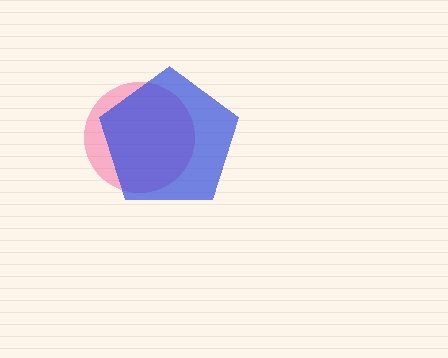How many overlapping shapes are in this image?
There are 2 overlapping shapes in the image.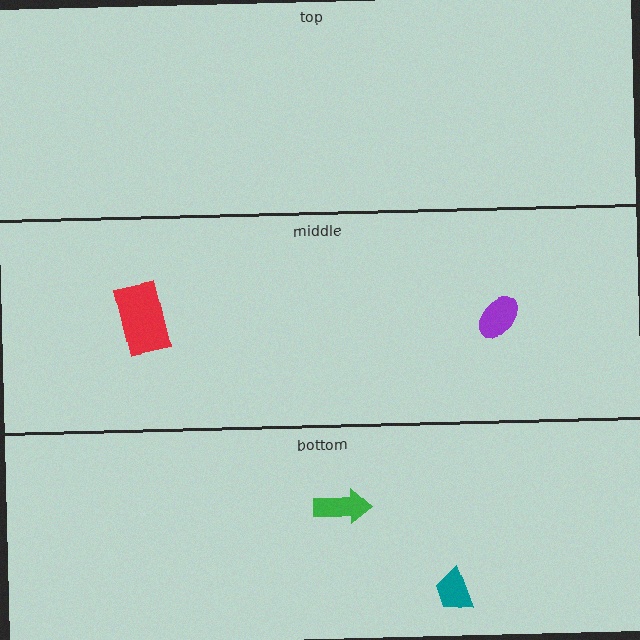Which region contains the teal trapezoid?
The bottom region.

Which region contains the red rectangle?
The middle region.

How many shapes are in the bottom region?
2.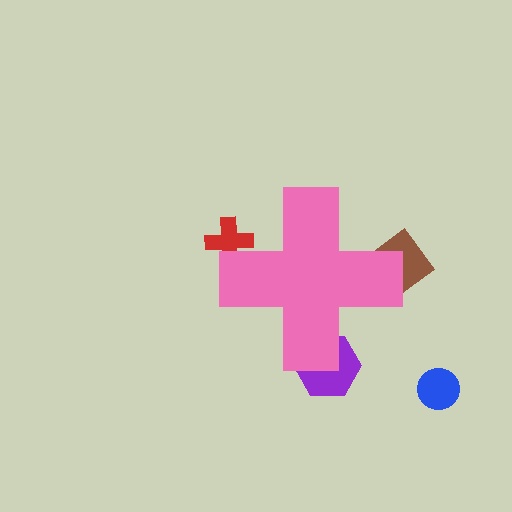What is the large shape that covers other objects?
A pink cross.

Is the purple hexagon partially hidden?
Yes, the purple hexagon is partially hidden behind the pink cross.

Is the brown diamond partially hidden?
Yes, the brown diamond is partially hidden behind the pink cross.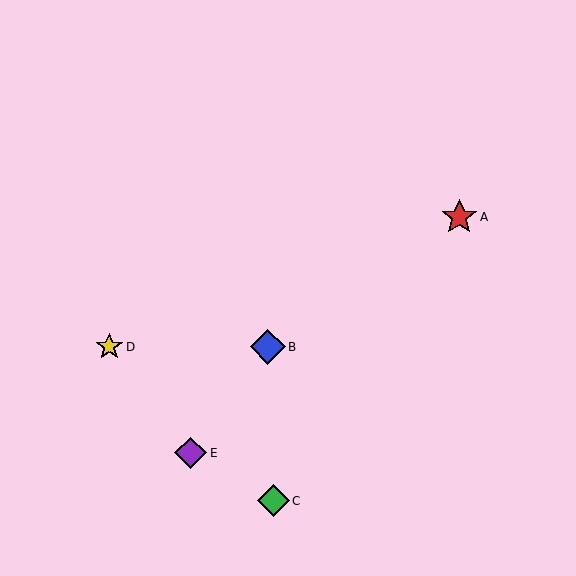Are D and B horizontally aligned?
Yes, both are at y≈347.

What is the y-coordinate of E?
Object E is at y≈453.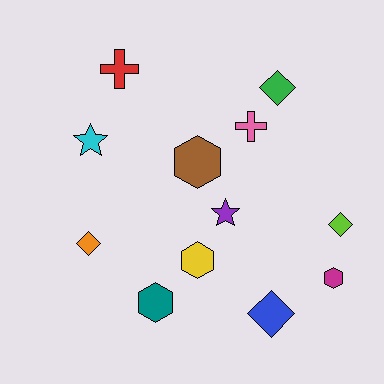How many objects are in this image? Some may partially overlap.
There are 12 objects.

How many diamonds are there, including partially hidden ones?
There are 4 diamonds.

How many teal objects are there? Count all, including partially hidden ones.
There is 1 teal object.